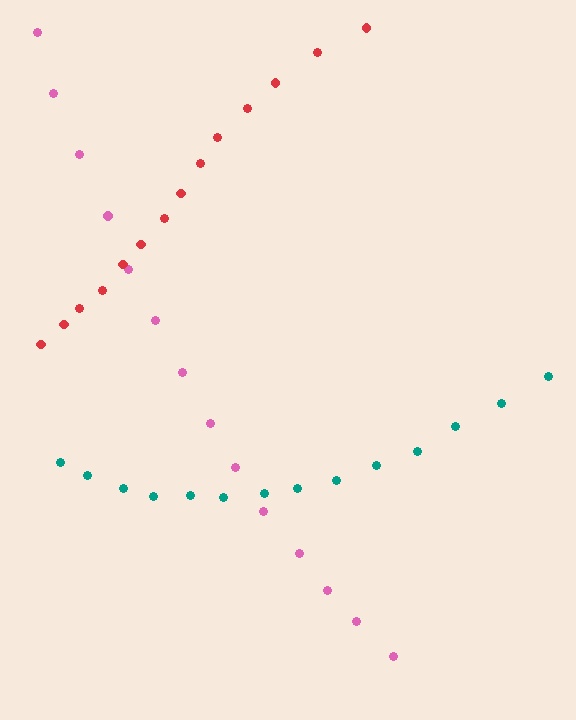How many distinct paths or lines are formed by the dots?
There are 3 distinct paths.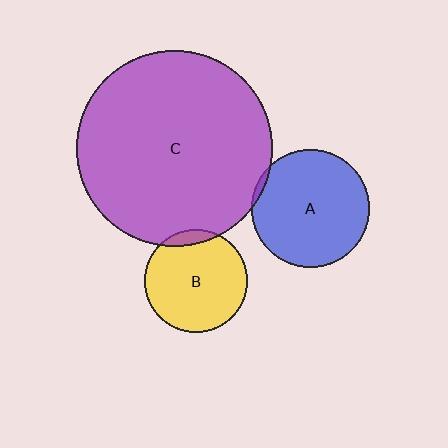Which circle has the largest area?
Circle C (purple).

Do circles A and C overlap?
Yes.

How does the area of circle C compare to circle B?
Approximately 3.6 times.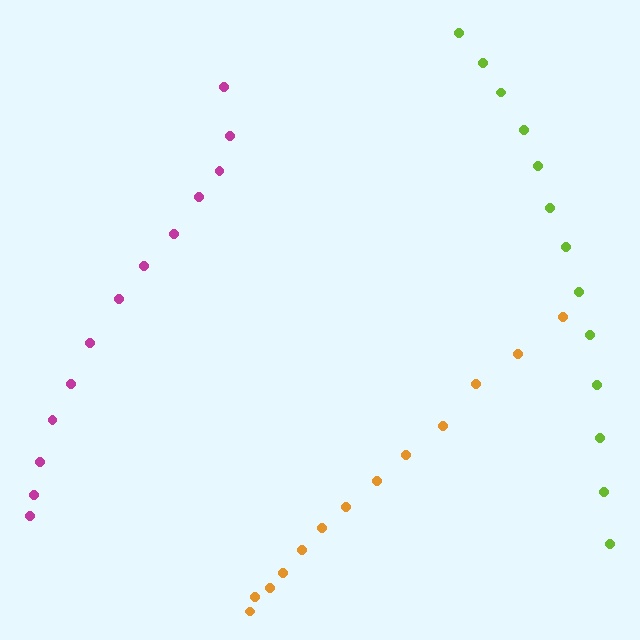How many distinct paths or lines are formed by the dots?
There are 3 distinct paths.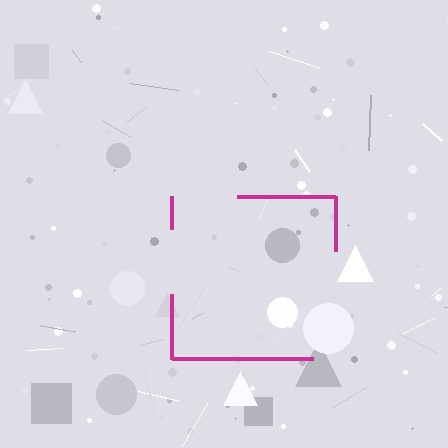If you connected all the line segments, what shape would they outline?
They would outline a square.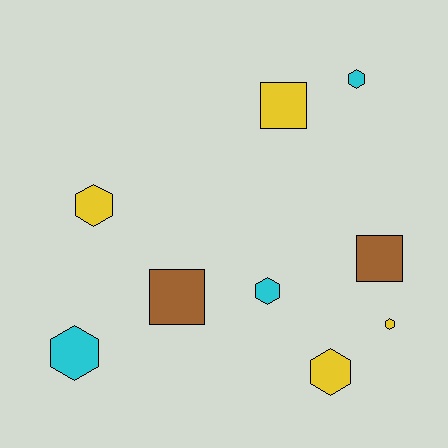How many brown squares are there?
There are 2 brown squares.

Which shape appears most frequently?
Hexagon, with 6 objects.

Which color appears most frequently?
Yellow, with 4 objects.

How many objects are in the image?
There are 9 objects.